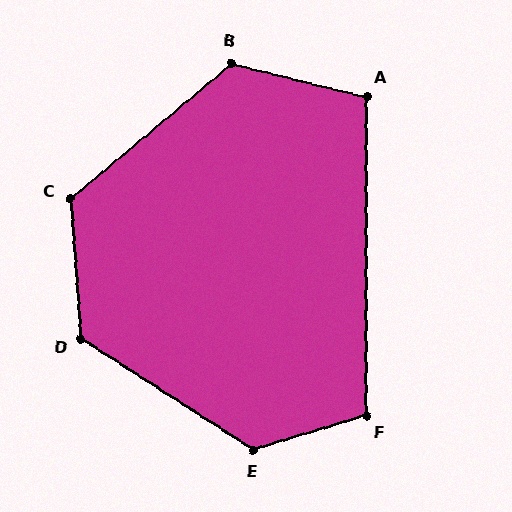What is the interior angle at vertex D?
Approximately 127 degrees (obtuse).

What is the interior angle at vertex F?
Approximately 107 degrees (obtuse).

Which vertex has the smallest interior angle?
A, at approximately 104 degrees.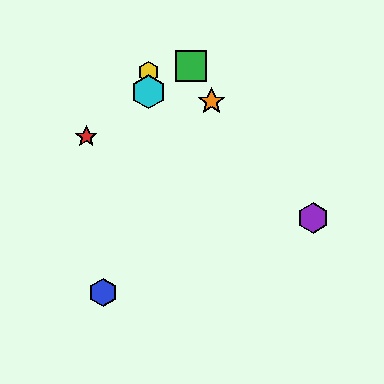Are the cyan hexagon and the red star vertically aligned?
No, the cyan hexagon is at x≈148 and the red star is at x≈86.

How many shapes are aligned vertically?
2 shapes (the yellow hexagon, the cyan hexagon) are aligned vertically.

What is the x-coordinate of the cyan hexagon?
The cyan hexagon is at x≈148.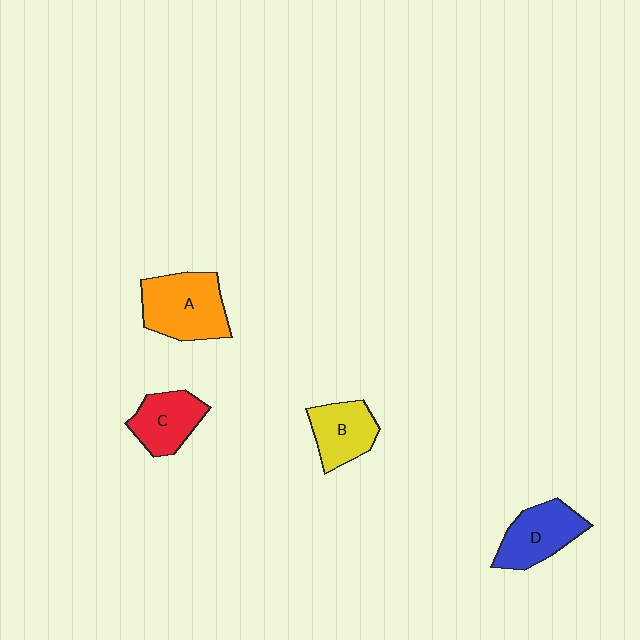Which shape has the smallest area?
Shape B (yellow).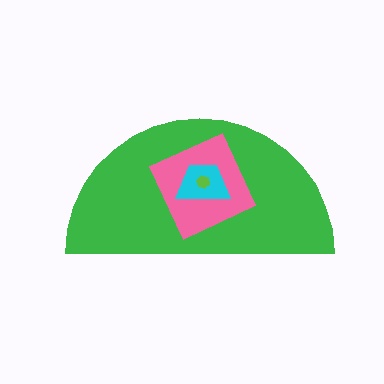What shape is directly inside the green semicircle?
The pink diamond.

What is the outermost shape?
The green semicircle.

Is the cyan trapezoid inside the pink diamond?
Yes.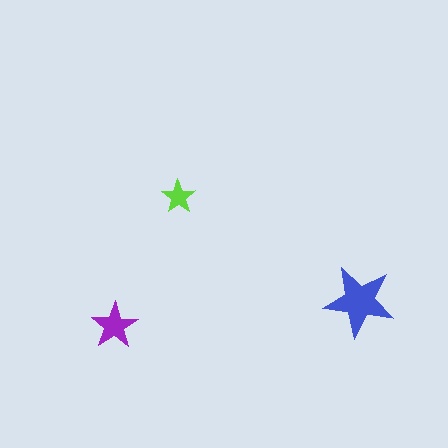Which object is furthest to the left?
The purple star is leftmost.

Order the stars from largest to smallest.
the blue one, the purple one, the lime one.